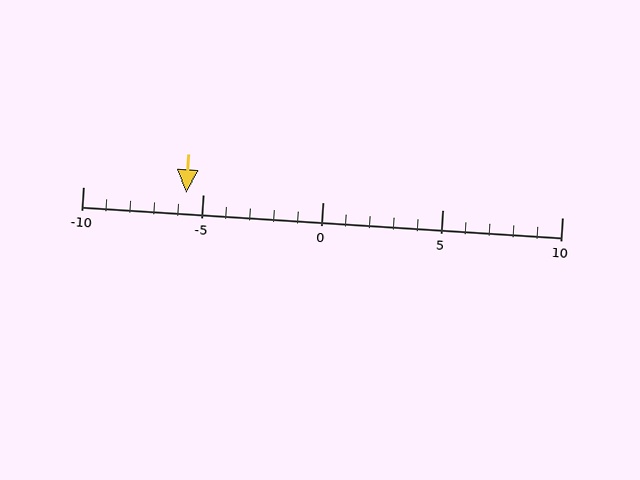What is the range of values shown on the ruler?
The ruler shows values from -10 to 10.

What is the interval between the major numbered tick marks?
The major tick marks are spaced 5 units apart.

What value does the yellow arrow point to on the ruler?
The yellow arrow points to approximately -6.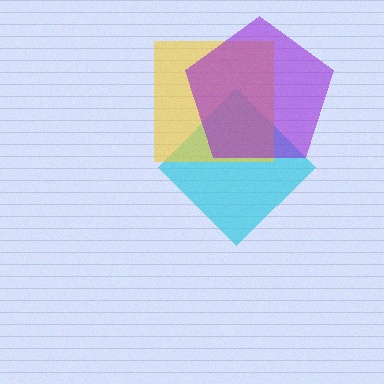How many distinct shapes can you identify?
There are 3 distinct shapes: a cyan diamond, a yellow square, a purple pentagon.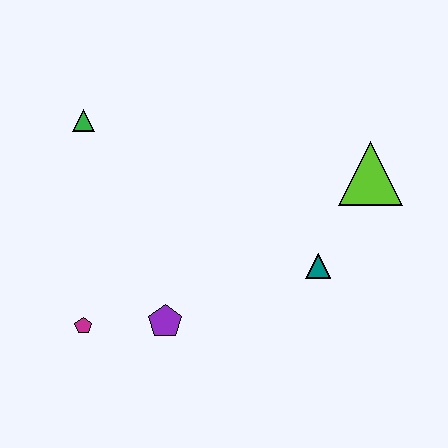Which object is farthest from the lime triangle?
The magenta pentagon is farthest from the lime triangle.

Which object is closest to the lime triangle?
The teal triangle is closest to the lime triangle.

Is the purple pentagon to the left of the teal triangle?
Yes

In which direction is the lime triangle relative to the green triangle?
The lime triangle is to the right of the green triangle.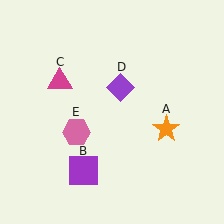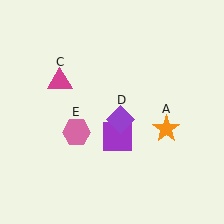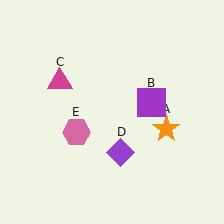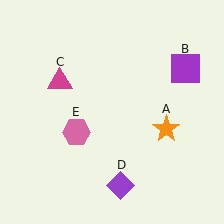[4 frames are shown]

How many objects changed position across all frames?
2 objects changed position: purple square (object B), purple diamond (object D).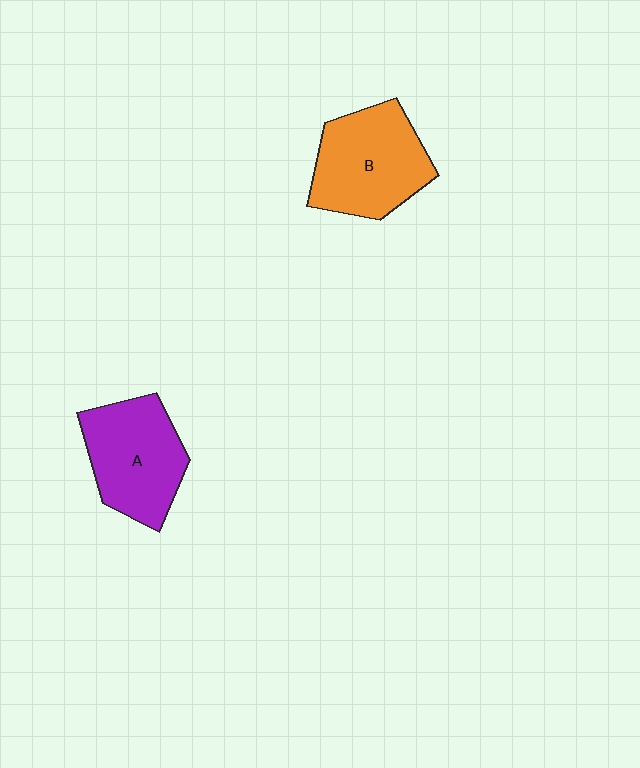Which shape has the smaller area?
Shape A (purple).